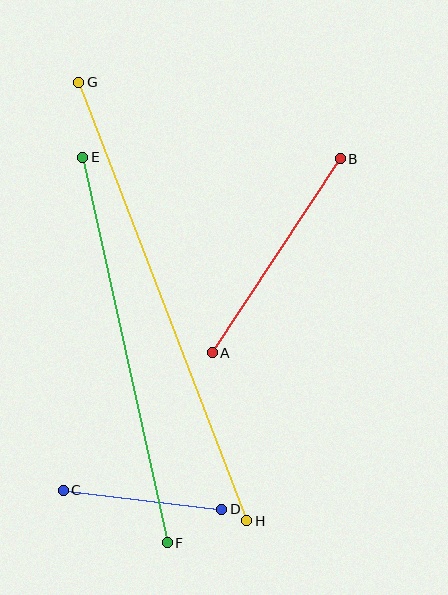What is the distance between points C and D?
The distance is approximately 160 pixels.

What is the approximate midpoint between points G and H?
The midpoint is at approximately (163, 302) pixels.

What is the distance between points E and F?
The distance is approximately 395 pixels.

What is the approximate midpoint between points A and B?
The midpoint is at approximately (276, 256) pixels.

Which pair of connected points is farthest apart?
Points G and H are farthest apart.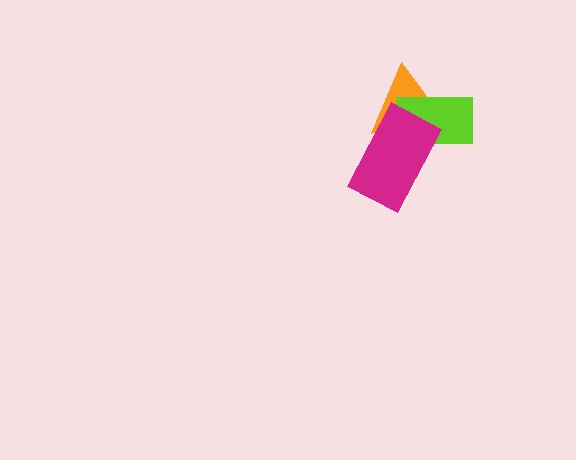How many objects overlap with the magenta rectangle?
2 objects overlap with the magenta rectangle.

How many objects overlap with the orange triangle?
2 objects overlap with the orange triangle.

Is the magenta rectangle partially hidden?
No, no other shape covers it.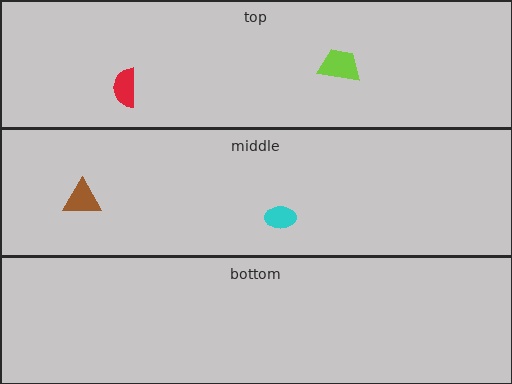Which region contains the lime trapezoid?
The top region.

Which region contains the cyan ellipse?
The middle region.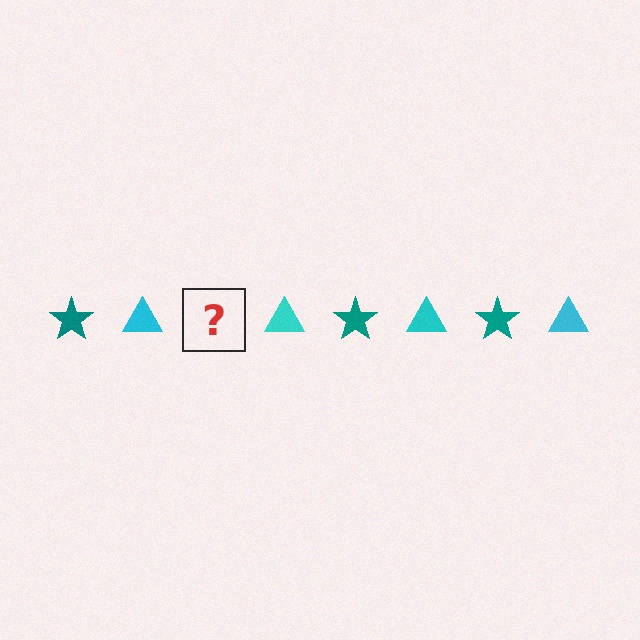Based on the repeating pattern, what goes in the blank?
The blank should be a teal star.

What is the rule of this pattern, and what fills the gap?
The rule is that the pattern alternates between teal star and cyan triangle. The gap should be filled with a teal star.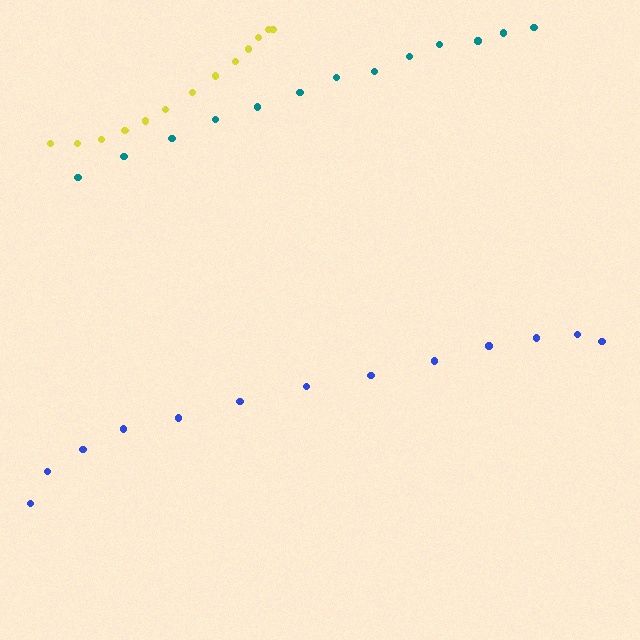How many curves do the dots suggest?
There are 3 distinct paths.